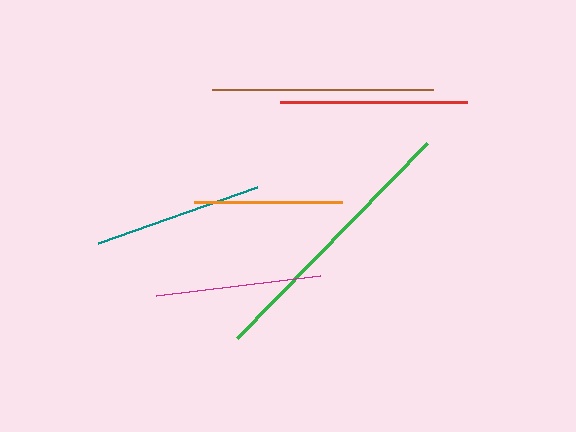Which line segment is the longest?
The green line is the longest at approximately 272 pixels.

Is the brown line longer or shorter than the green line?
The green line is longer than the brown line.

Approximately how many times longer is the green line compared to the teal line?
The green line is approximately 1.6 times the length of the teal line.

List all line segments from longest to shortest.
From longest to shortest: green, brown, red, teal, magenta, orange.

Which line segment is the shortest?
The orange line is the shortest at approximately 147 pixels.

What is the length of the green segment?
The green segment is approximately 272 pixels long.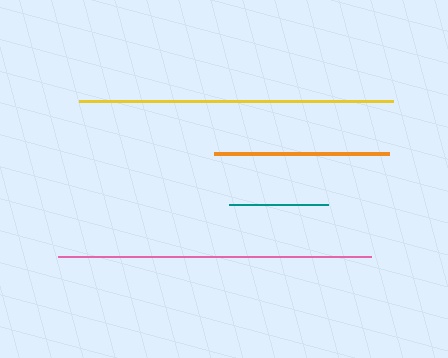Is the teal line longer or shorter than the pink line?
The pink line is longer than the teal line.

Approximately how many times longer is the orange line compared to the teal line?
The orange line is approximately 1.8 times the length of the teal line.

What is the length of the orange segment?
The orange segment is approximately 176 pixels long.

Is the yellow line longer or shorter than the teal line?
The yellow line is longer than the teal line.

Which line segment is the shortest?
The teal line is the shortest at approximately 99 pixels.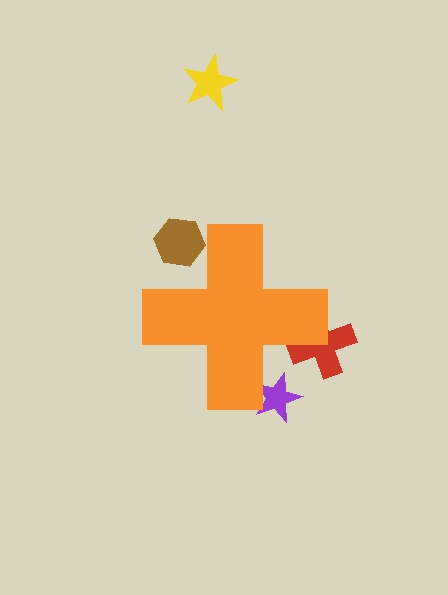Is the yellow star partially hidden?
No, the yellow star is fully visible.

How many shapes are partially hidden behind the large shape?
3 shapes are partially hidden.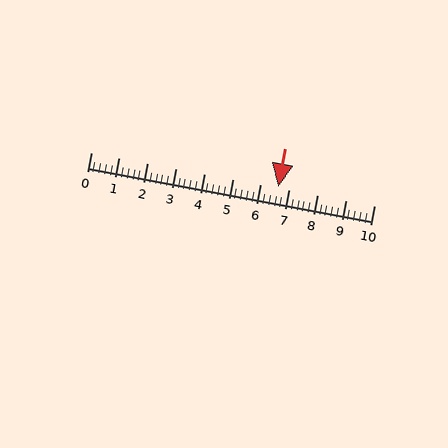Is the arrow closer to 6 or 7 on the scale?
The arrow is closer to 7.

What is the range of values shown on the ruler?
The ruler shows values from 0 to 10.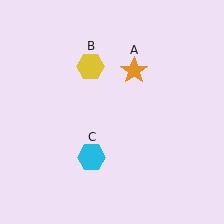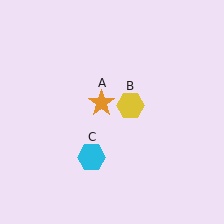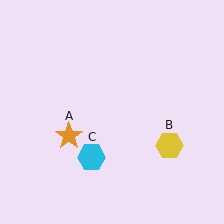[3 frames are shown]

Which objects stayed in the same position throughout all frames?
Cyan hexagon (object C) remained stationary.